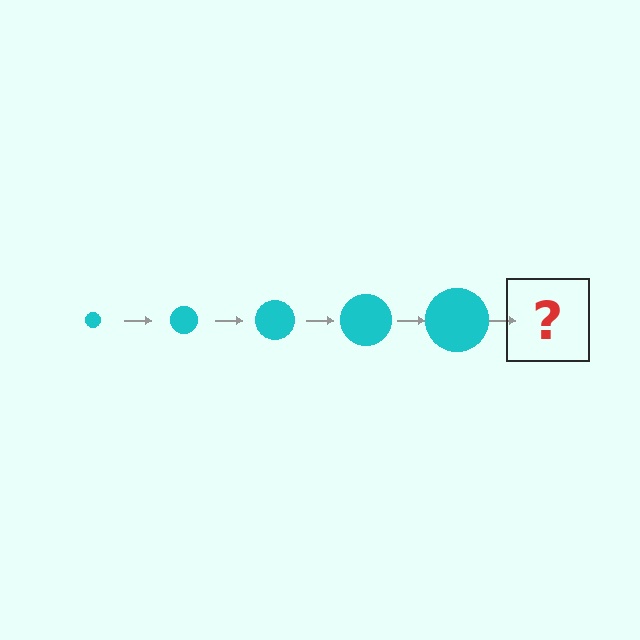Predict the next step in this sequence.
The next step is a cyan circle, larger than the previous one.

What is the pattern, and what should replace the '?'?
The pattern is that the circle gets progressively larger each step. The '?' should be a cyan circle, larger than the previous one.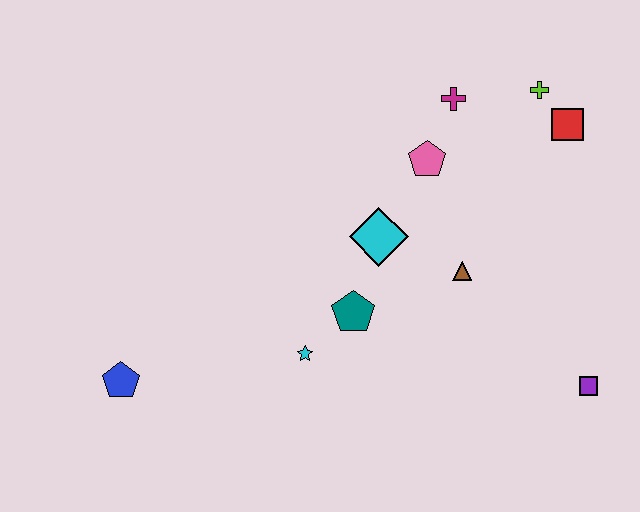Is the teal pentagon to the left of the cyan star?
No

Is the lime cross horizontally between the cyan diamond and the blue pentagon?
No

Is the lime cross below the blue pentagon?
No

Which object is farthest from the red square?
The blue pentagon is farthest from the red square.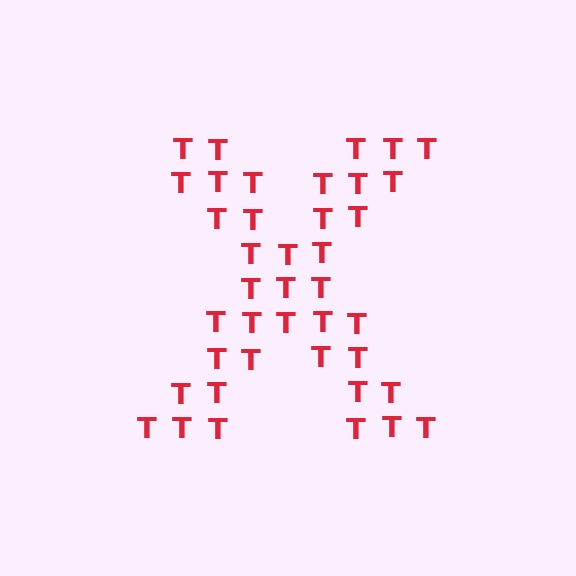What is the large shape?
The large shape is the letter X.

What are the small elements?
The small elements are letter T's.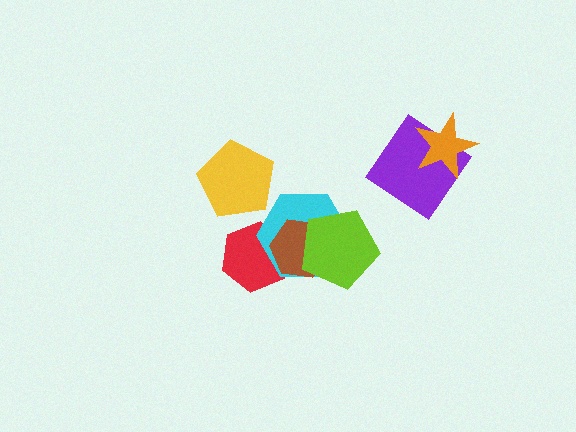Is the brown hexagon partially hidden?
Yes, it is partially covered by another shape.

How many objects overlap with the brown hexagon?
3 objects overlap with the brown hexagon.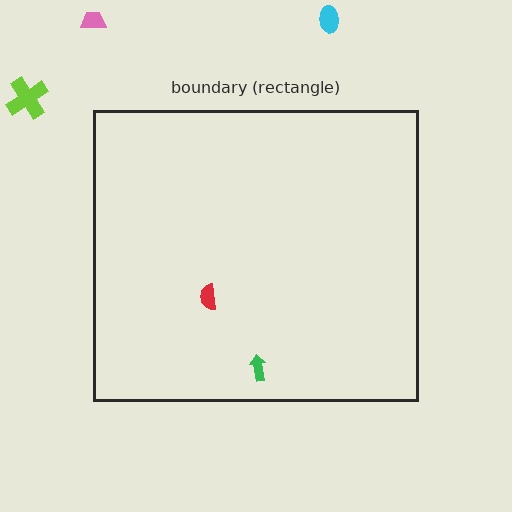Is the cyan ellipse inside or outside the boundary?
Outside.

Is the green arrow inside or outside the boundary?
Inside.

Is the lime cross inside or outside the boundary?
Outside.